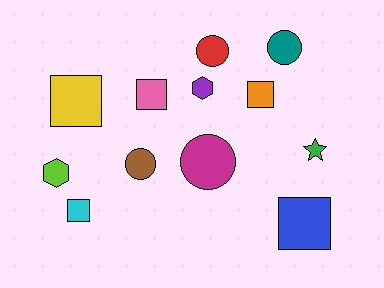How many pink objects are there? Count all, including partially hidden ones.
There is 1 pink object.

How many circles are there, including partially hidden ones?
There are 4 circles.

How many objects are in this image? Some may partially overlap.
There are 12 objects.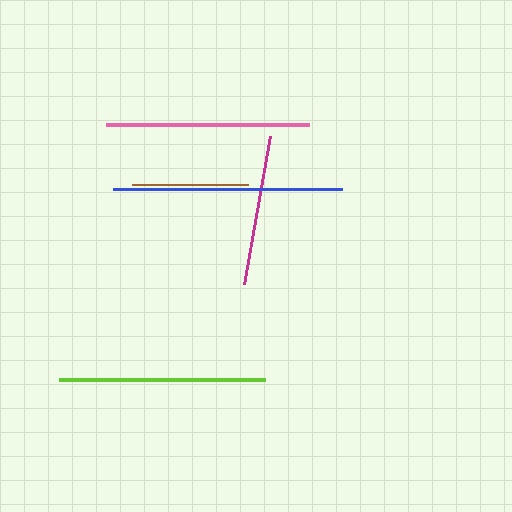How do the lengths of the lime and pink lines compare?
The lime and pink lines are approximately the same length.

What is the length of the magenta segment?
The magenta segment is approximately 150 pixels long.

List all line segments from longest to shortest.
From longest to shortest: blue, lime, pink, magenta, brown.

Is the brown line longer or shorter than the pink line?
The pink line is longer than the brown line.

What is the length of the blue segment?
The blue segment is approximately 229 pixels long.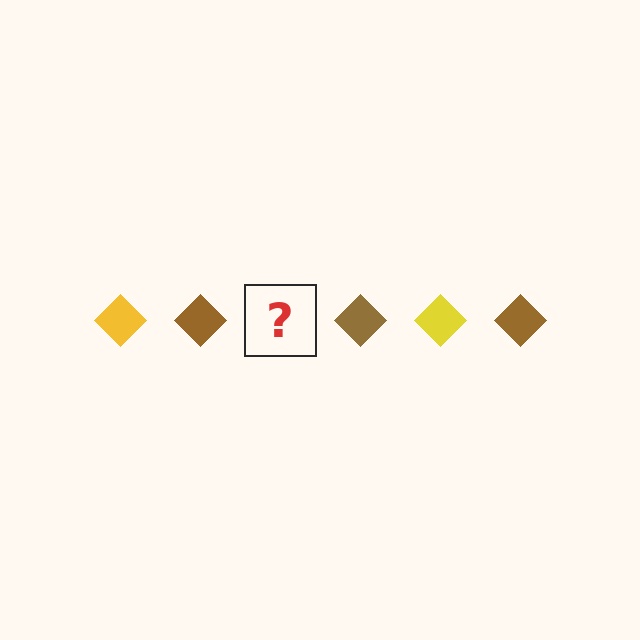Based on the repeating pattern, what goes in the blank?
The blank should be a yellow diamond.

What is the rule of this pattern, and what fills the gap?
The rule is that the pattern cycles through yellow, brown diamonds. The gap should be filled with a yellow diamond.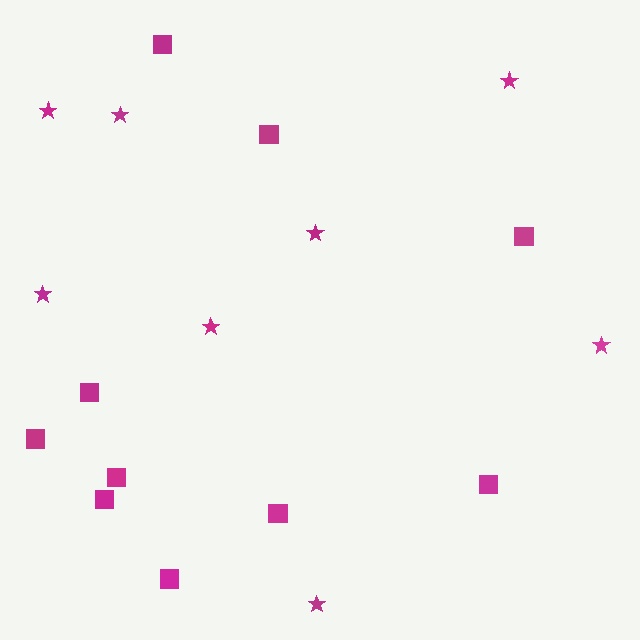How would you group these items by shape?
There are 2 groups: one group of squares (10) and one group of stars (8).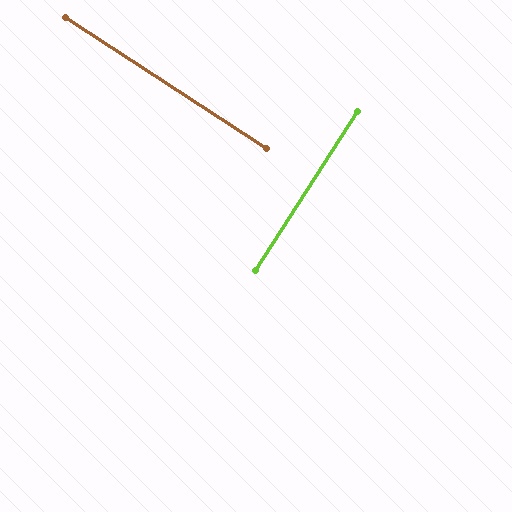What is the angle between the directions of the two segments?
Approximately 90 degrees.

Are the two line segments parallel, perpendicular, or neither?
Perpendicular — they meet at approximately 90°.